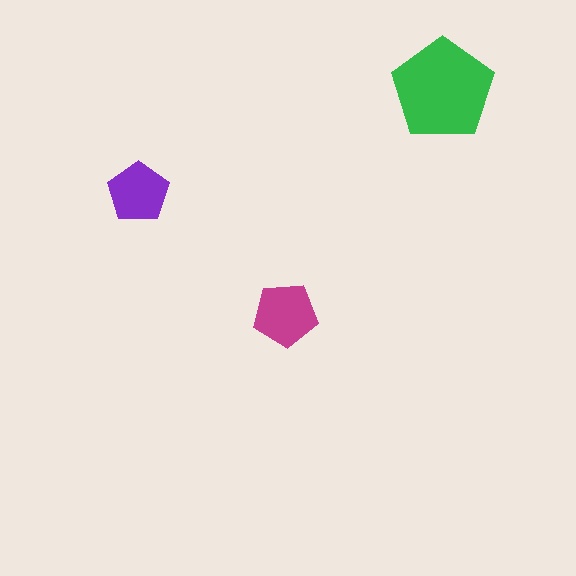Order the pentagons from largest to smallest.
the green one, the magenta one, the purple one.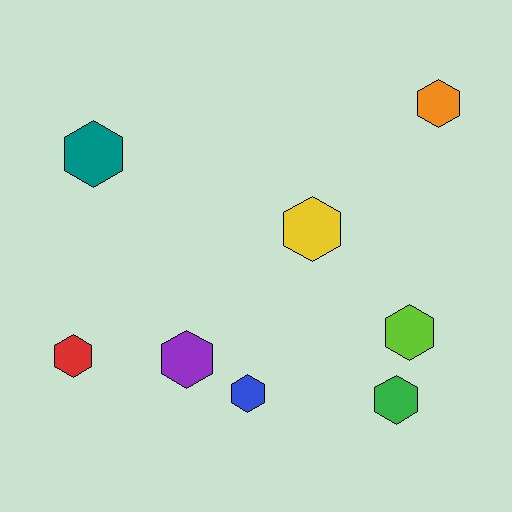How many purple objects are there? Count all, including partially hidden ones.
There is 1 purple object.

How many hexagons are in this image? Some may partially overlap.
There are 8 hexagons.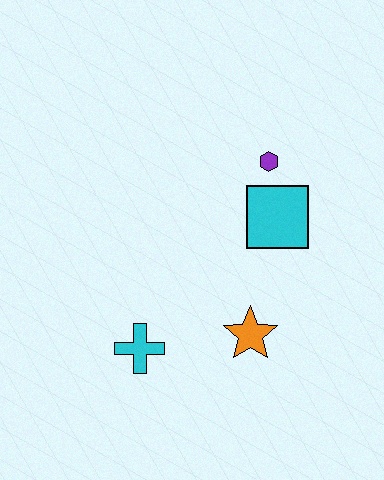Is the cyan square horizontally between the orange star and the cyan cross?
No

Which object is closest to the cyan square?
The purple hexagon is closest to the cyan square.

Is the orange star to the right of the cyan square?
No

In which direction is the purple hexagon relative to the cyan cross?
The purple hexagon is above the cyan cross.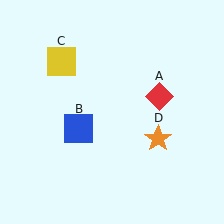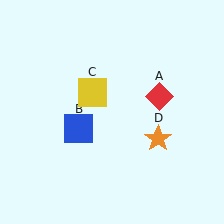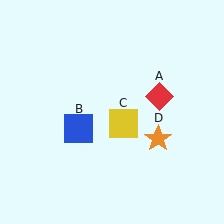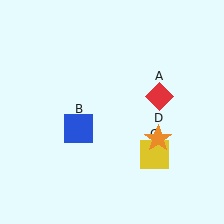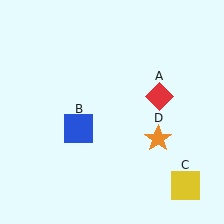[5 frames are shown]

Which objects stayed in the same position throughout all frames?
Red diamond (object A) and blue square (object B) and orange star (object D) remained stationary.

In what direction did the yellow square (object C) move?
The yellow square (object C) moved down and to the right.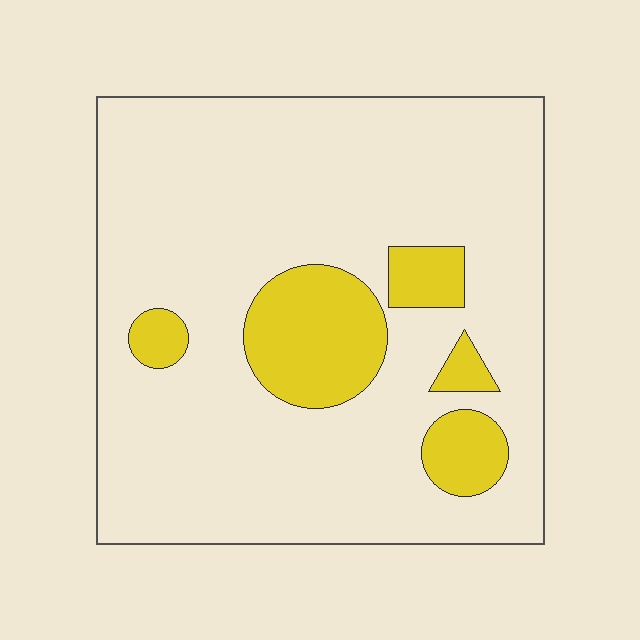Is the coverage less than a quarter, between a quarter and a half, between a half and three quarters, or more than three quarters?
Less than a quarter.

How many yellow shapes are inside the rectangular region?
5.